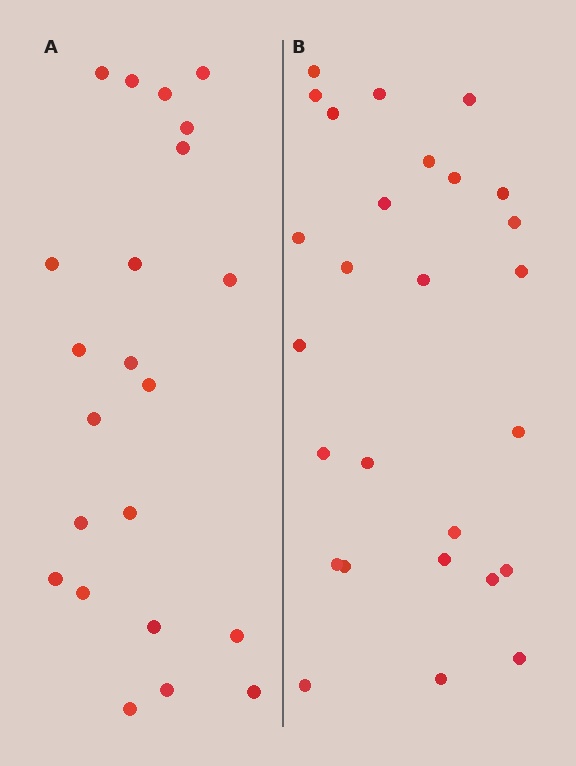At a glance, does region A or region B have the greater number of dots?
Region B (the right region) has more dots.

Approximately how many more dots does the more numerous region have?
Region B has about 5 more dots than region A.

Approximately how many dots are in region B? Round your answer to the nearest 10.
About 30 dots. (The exact count is 27, which rounds to 30.)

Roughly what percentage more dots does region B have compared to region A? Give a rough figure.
About 25% more.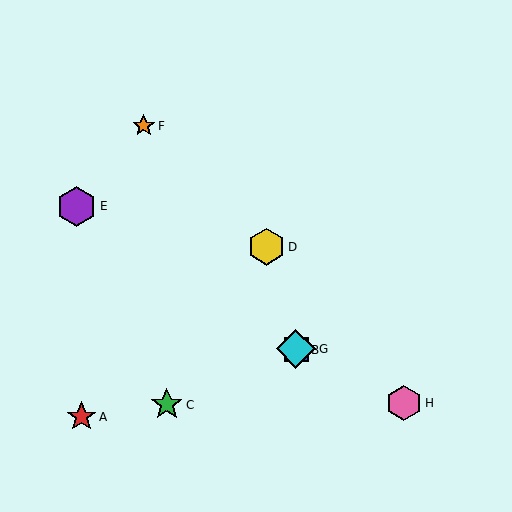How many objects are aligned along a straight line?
3 objects (B, F, G) are aligned along a straight line.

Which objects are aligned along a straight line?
Objects B, F, G are aligned along a straight line.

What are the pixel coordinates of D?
Object D is at (266, 247).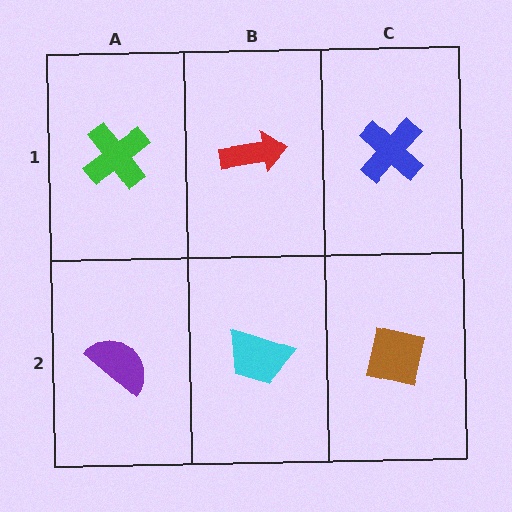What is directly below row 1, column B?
A cyan trapezoid.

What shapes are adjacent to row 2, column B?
A red arrow (row 1, column B), a purple semicircle (row 2, column A), a brown square (row 2, column C).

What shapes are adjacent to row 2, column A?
A green cross (row 1, column A), a cyan trapezoid (row 2, column B).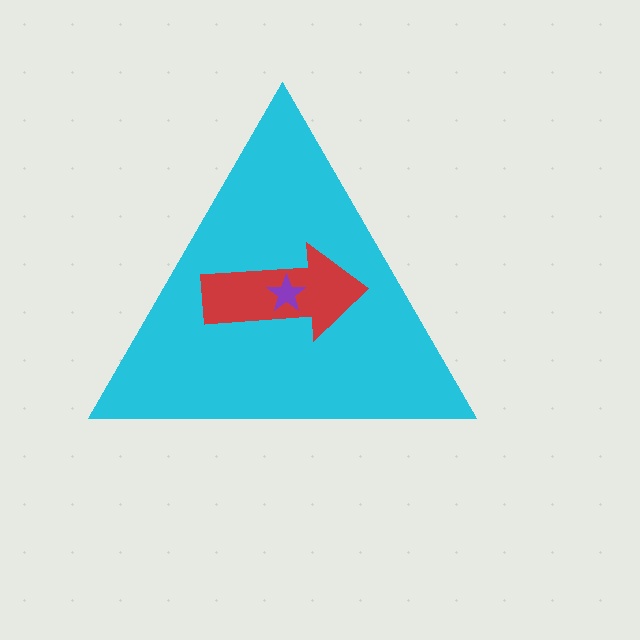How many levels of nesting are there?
3.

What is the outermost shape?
The cyan triangle.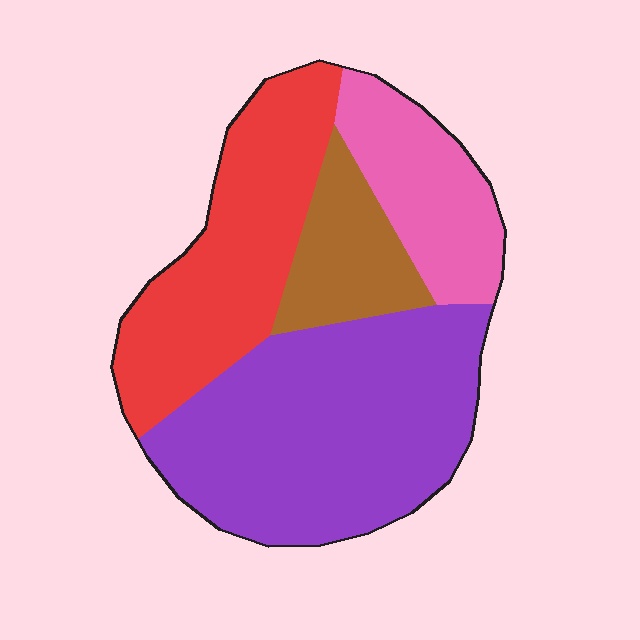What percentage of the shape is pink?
Pink takes up about one sixth (1/6) of the shape.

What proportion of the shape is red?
Red takes up between a sixth and a third of the shape.